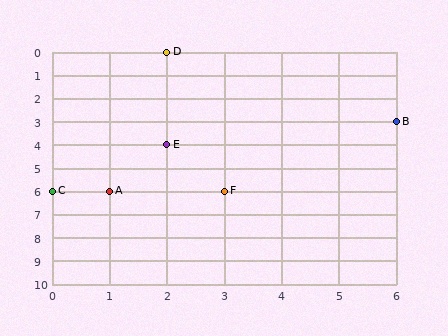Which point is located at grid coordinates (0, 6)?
Point C is at (0, 6).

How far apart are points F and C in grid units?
Points F and C are 3 columns apart.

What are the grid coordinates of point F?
Point F is at grid coordinates (3, 6).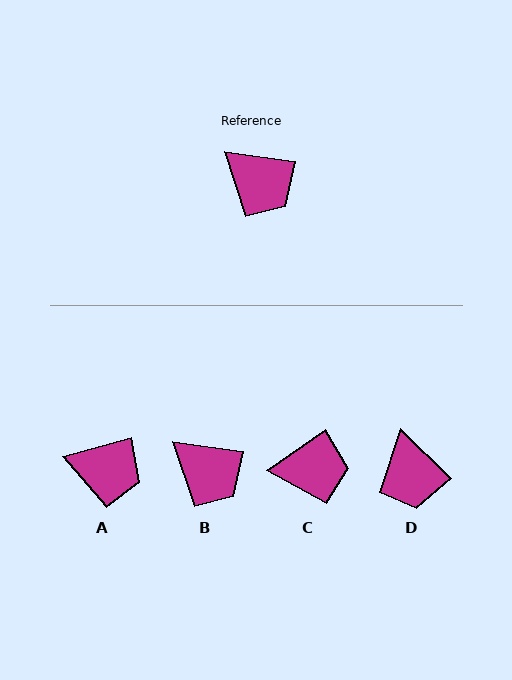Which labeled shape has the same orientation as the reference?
B.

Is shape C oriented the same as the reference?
No, it is off by about 43 degrees.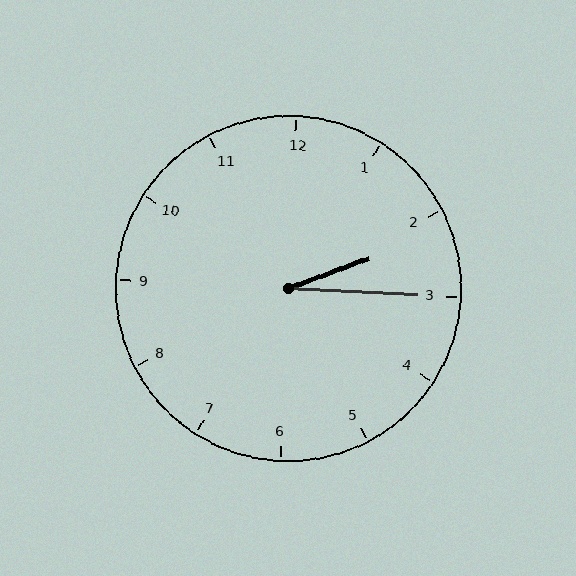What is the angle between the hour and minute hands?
Approximately 22 degrees.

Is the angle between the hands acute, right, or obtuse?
It is acute.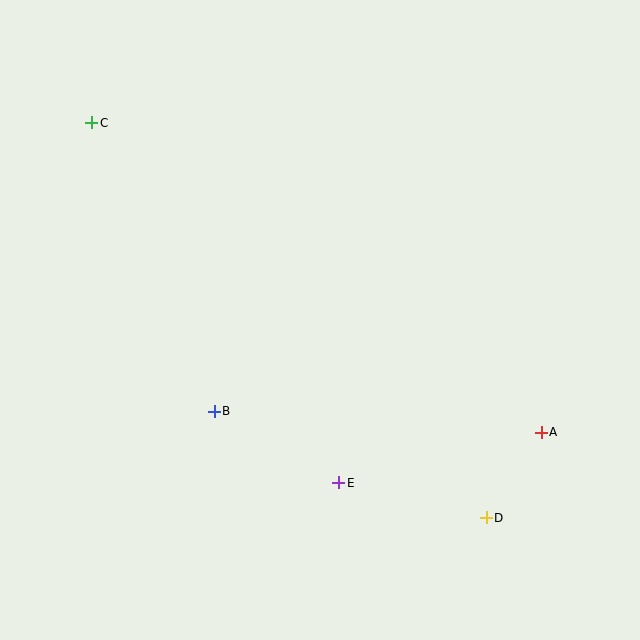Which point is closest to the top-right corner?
Point A is closest to the top-right corner.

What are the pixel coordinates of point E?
Point E is at (339, 483).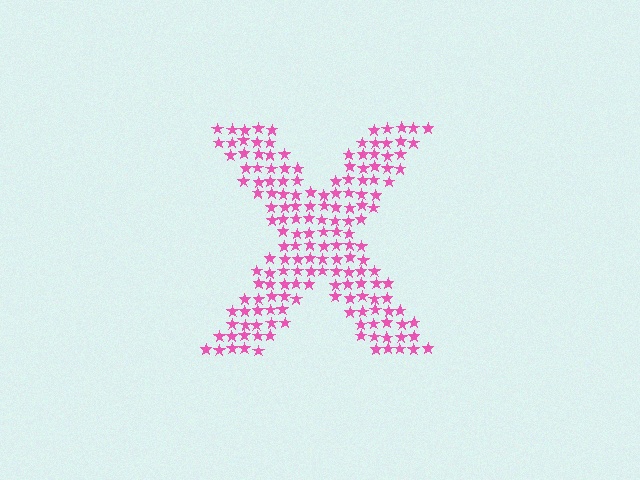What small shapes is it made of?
It is made of small stars.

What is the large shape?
The large shape is the letter X.